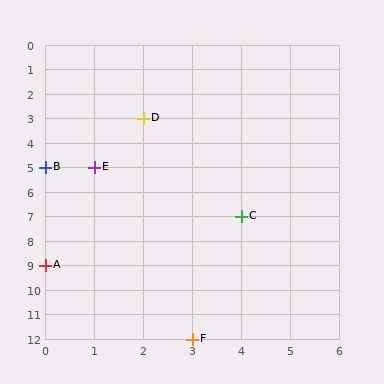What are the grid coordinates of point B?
Point B is at grid coordinates (0, 5).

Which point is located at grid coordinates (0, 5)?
Point B is at (0, 5).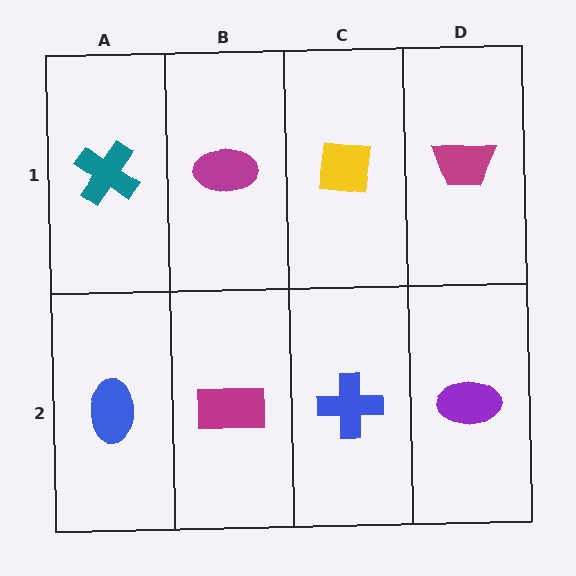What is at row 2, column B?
A magenta rectangle.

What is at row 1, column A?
A teal cross.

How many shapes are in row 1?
4 shapes.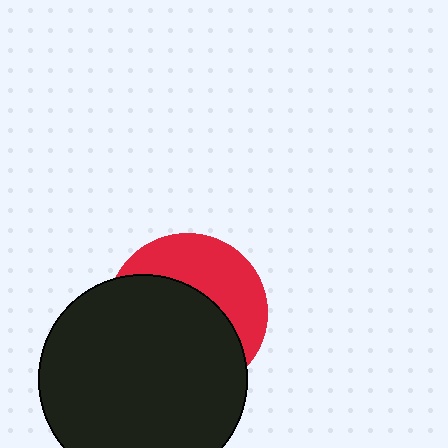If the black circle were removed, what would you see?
You would see the complete red circle.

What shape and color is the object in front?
The object in front is a black circle.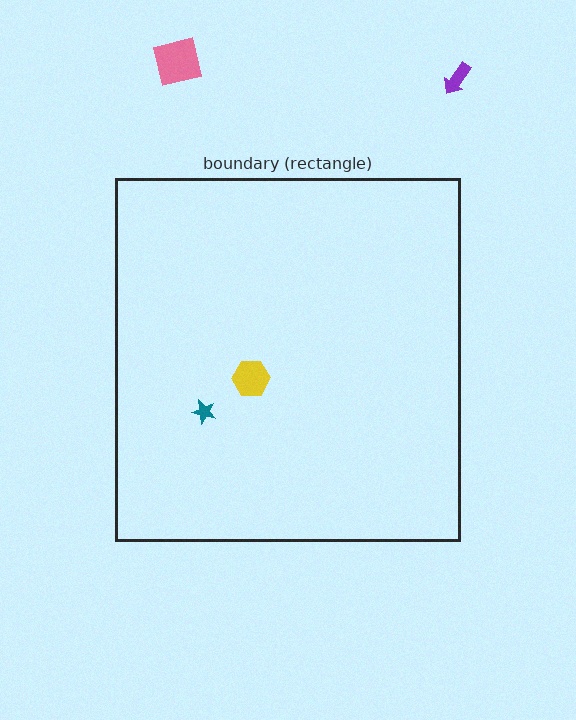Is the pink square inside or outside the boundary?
Outside.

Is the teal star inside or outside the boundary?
Inside.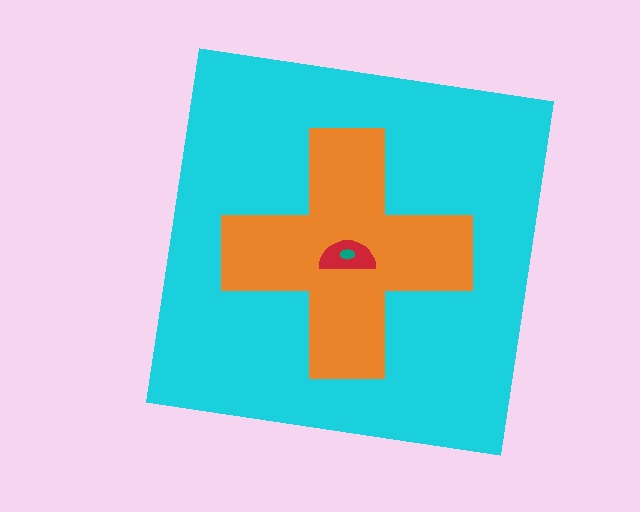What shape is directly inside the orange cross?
The red semicircle.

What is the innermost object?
The teal ellipse.